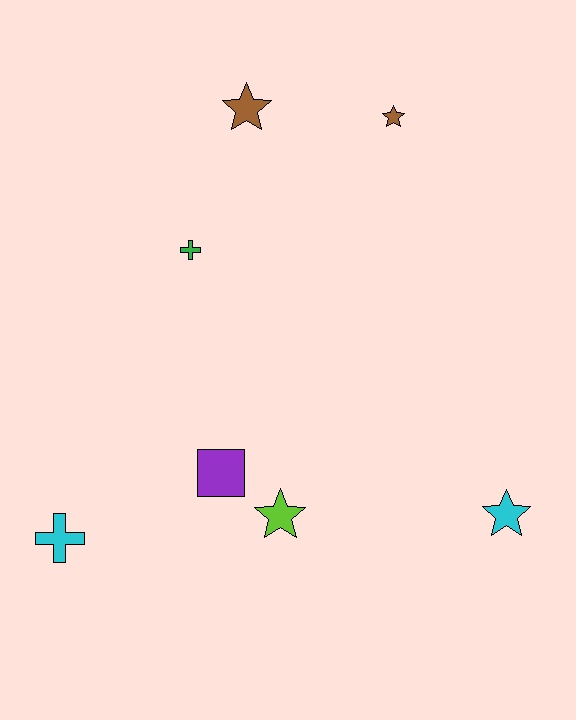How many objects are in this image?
There are 7 objects.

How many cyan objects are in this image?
There are 2 cyan objects.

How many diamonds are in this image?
There are no diamonds.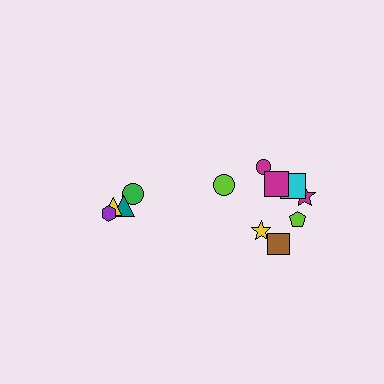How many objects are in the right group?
There are 8 objects.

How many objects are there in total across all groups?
There are 12 objects.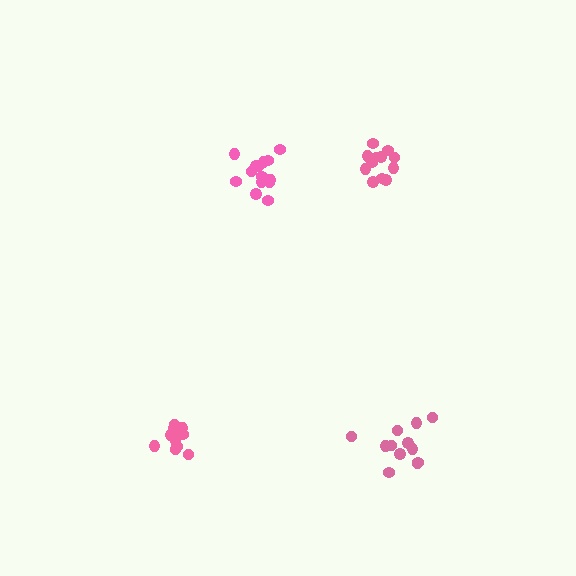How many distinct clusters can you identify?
There are 4 distinct clusters.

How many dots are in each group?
Group 1: 11 dots, Group 2: 12 dots, Group 3: 12 dots, Group 4: 15 dots (50 total).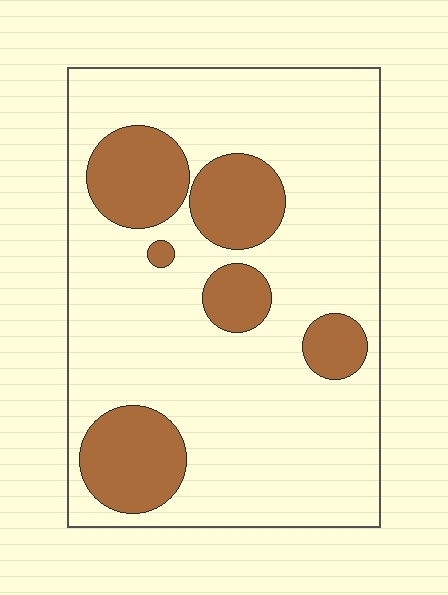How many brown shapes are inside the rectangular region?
6.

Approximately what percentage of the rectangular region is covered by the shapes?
Approximately 25%.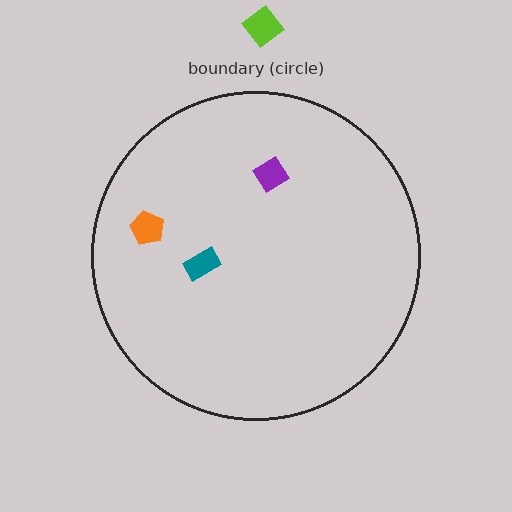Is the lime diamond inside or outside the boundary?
Outside.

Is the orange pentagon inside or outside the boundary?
Inside.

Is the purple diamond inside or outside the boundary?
Inside.